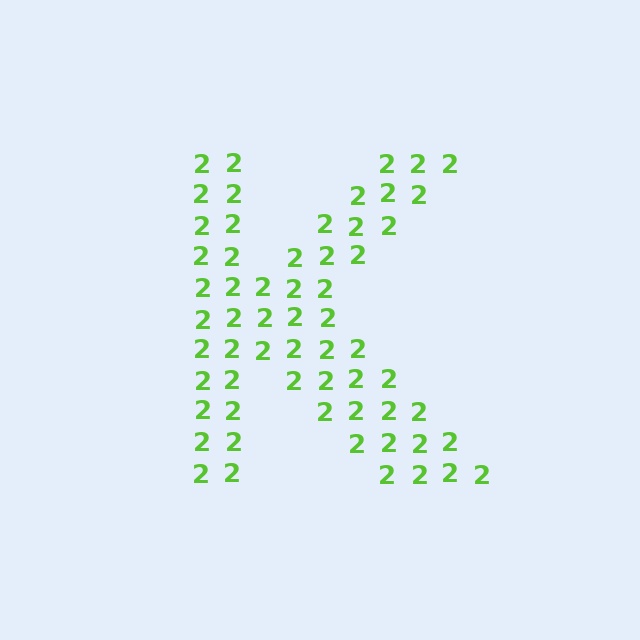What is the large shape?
The large shape is the letter K.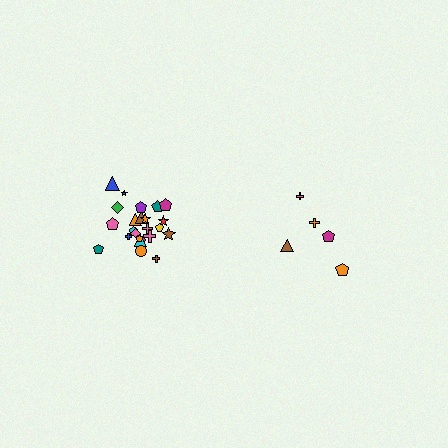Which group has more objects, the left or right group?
The left group.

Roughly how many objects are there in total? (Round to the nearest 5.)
Roughly 30 objects in total.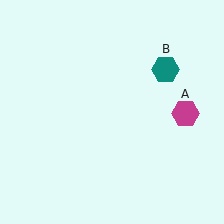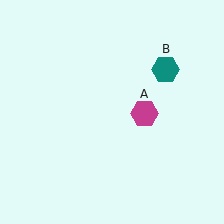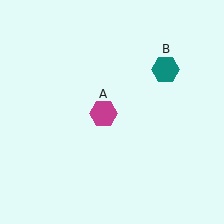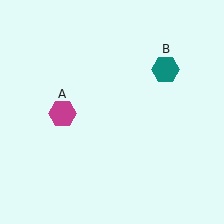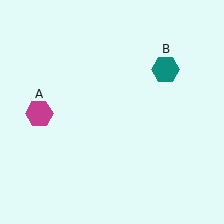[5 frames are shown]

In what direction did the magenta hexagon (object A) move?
The magenta hexagon (object A) moved left.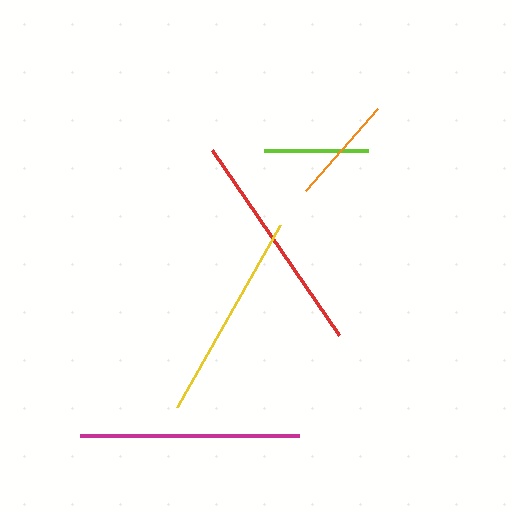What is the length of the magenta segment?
The magenta segment is approximately 219 pixels long.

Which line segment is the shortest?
The lime line is the shortest at approximately 104 pixels.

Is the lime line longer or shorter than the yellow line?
The yellow line is longer than the lime line.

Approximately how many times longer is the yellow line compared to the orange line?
The yellow line is approximately 1.9 times the length of the orange line.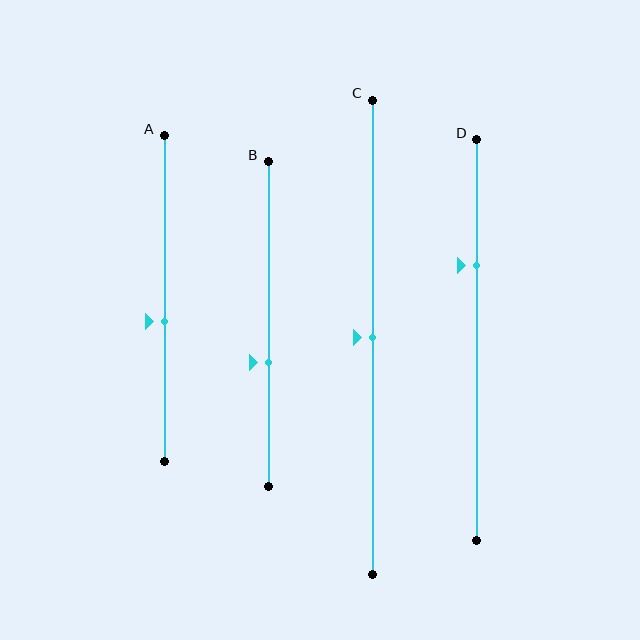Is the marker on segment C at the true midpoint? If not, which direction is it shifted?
Yes, the marker on segment C is at the true midpoint.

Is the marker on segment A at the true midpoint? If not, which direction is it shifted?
No, the marker on segment A is shifted downward by about 7% of the segment length.